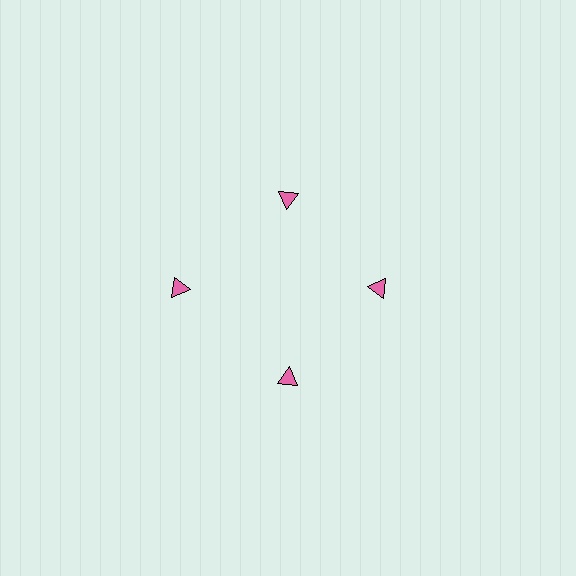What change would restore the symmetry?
The symmetry would be restored by moving it inward, back onto the ring so that all 4 triangles sit at equal angles and equal distance from the center.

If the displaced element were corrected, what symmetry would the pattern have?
It would have 4-fold rotational symmetry — the pattern would map onto itself every 90 degrees.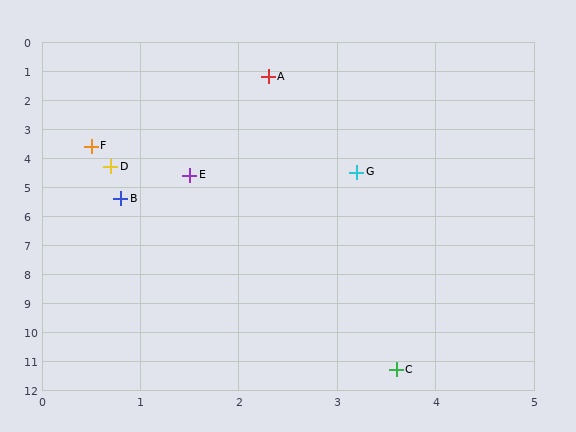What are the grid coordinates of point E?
Point E is at approximately (1.5, 4.6).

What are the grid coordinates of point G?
Point G is at approximately (3.2, 4.5).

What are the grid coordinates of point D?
Point D is at approximately (0.7, 4.3).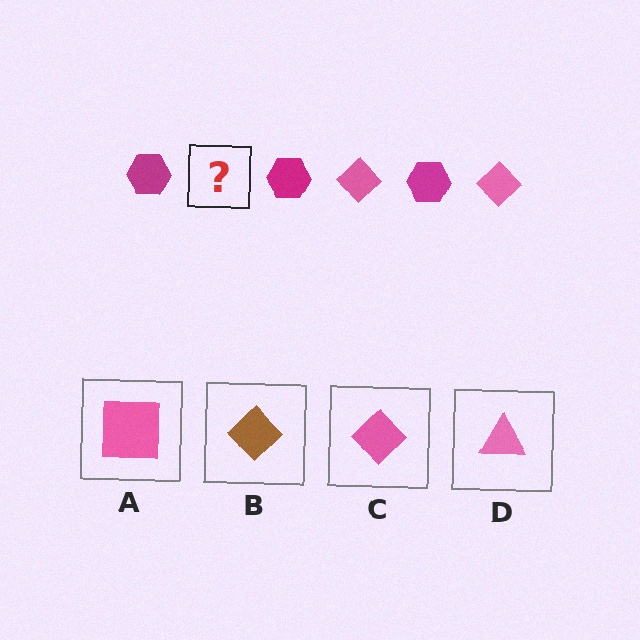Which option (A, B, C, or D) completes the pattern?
C.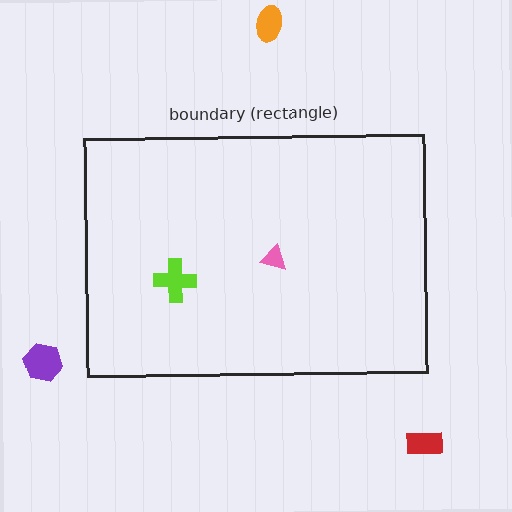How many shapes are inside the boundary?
2 inside, 3 outside.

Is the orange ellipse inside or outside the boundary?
Outside.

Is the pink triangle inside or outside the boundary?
Inside.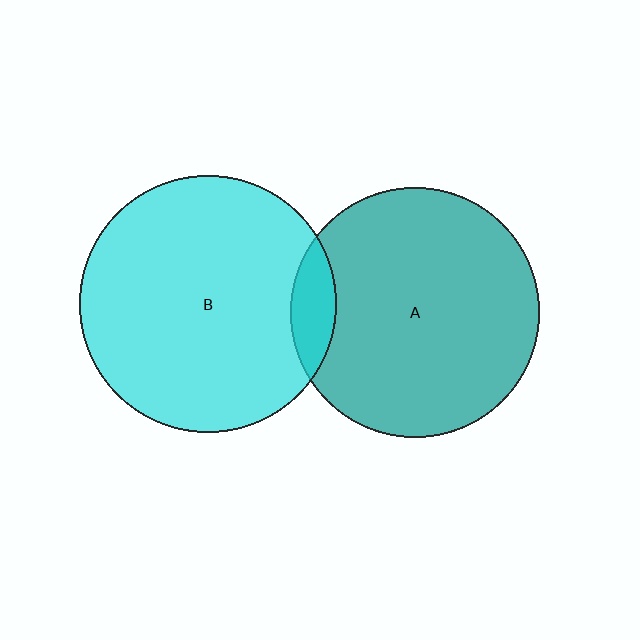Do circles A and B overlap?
Yes.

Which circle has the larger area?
Circle B (cyan).